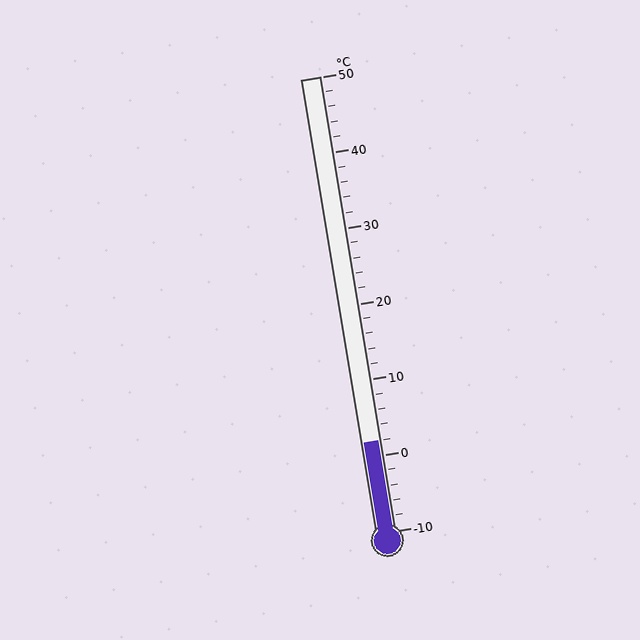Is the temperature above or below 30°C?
The temperature is below 30°C.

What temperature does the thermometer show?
The thermometer shows approximately 2°C.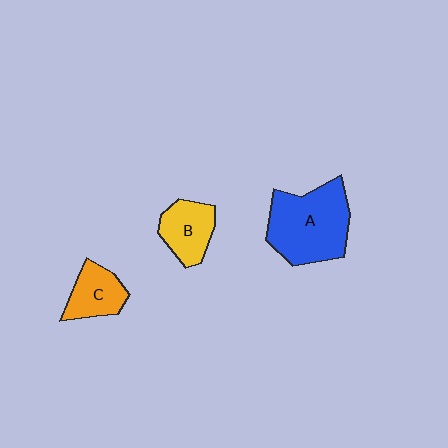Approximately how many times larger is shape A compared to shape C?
Approximately 2.1 times.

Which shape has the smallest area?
Shape C (orange).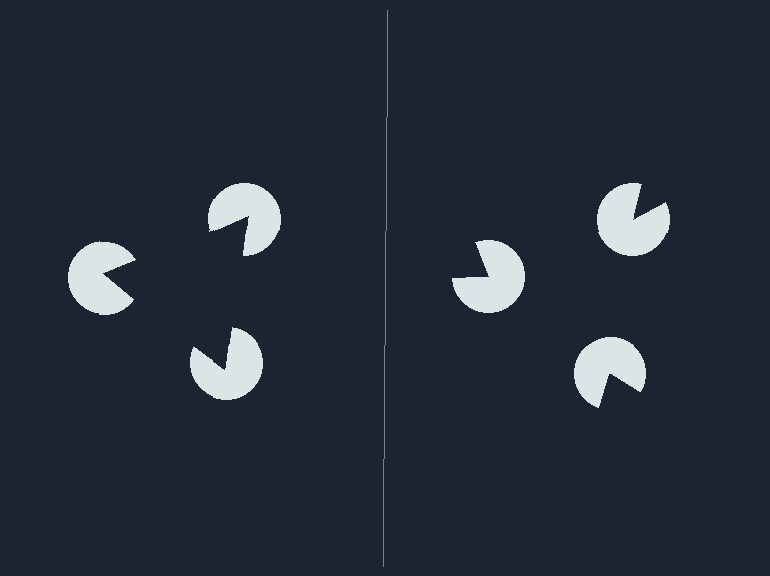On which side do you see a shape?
An illusory triangle appears on the left side. On the right side the wedge cuts are rotated, so no coherent shape forms.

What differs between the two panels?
The pac-man discs are positioned identically on both sides; only the wedge orientations differ. On the left they align to a triangle; on the right they are misaligned.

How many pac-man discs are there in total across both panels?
6 — 3 on each side.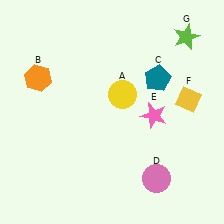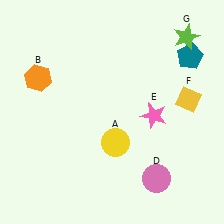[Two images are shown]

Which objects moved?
The objects that moved are: the yellow circle (A), the teal pentagon (C).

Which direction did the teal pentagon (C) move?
The teal pentagon (C) moved right.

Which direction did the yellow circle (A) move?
The yellow circle (A) moved down.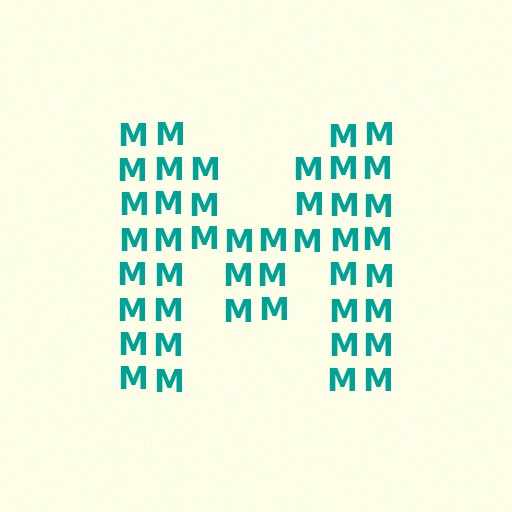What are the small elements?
The small elements are letter M's.